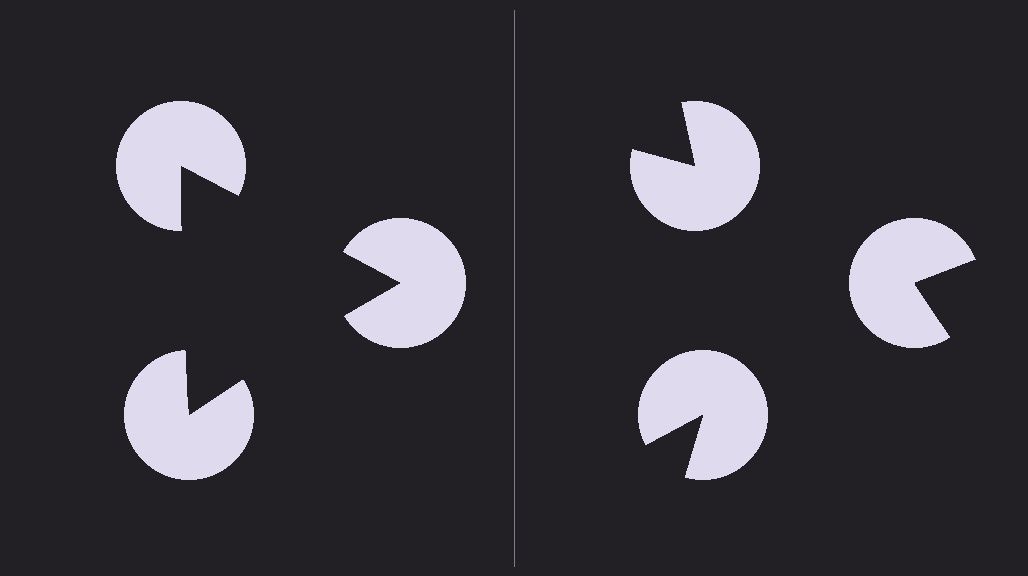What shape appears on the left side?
An illusory triangle.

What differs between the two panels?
The pac-man discs are positioned identically on both sides; only the wedge orientations differ. On the left they align to a triangle; on the right they are misaligned.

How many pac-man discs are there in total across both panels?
6 — 3 on each side.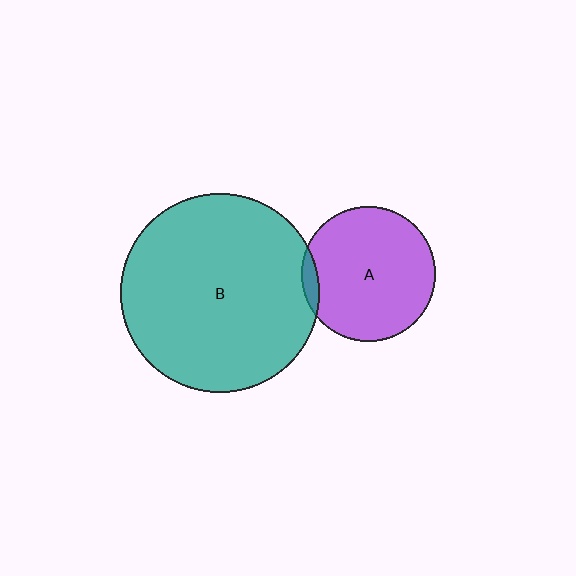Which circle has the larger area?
Circle B (teal).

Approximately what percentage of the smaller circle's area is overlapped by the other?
Approximately 5%.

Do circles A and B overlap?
Yes.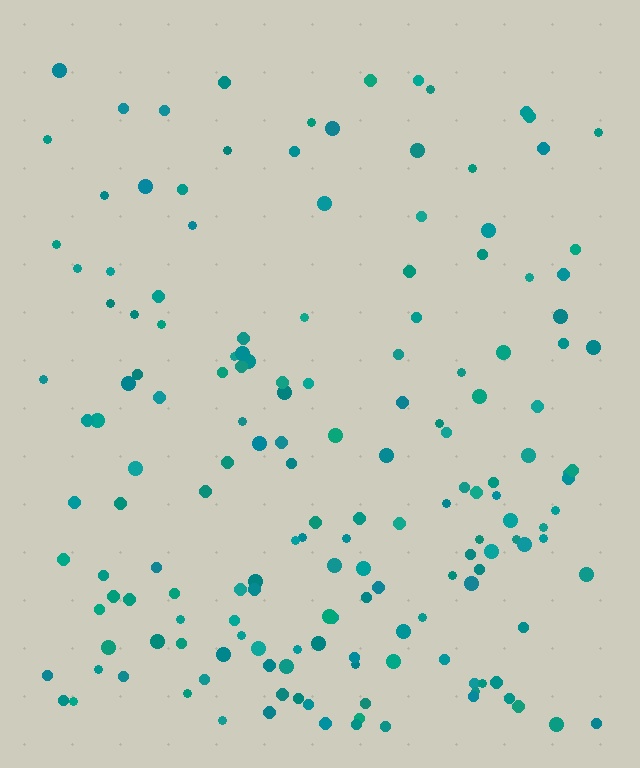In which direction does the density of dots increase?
From top to bottom, with the bottom side densest.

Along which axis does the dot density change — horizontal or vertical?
Vertical.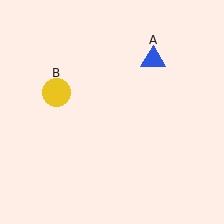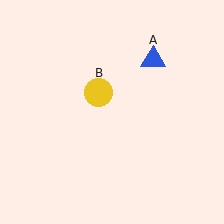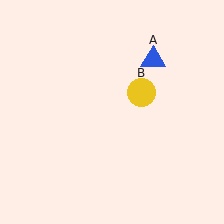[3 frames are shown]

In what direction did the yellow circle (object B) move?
The yellow circle (object B) moved right.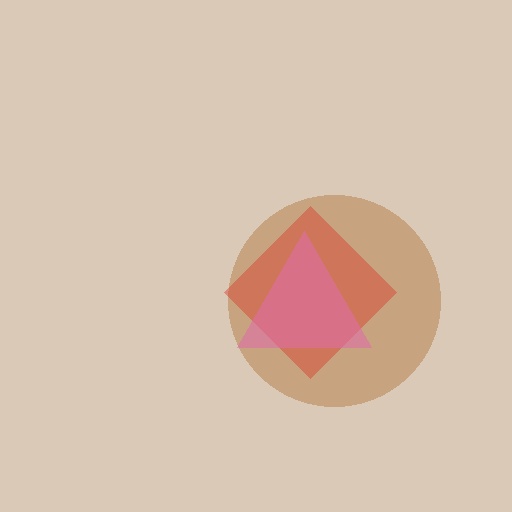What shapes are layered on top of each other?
The layered shapes are: a brown circle, a red diamond, a pink triangle.